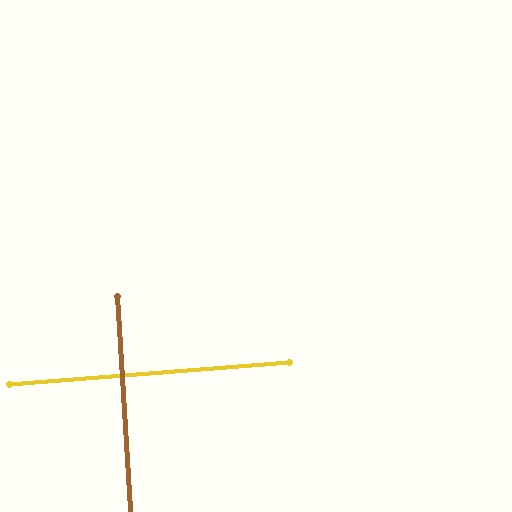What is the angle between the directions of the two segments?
Approximately 89 degrees.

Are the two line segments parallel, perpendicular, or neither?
Perpendicular — they meet at approximately 89°.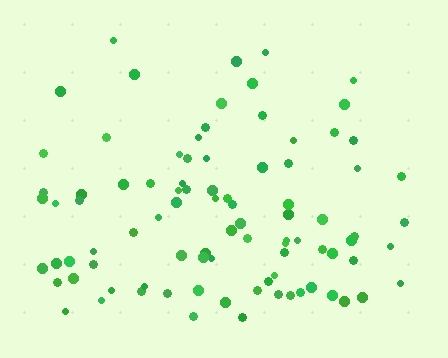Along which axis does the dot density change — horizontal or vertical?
Vertical.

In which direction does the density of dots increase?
From top to bottom, with the bottom side densest.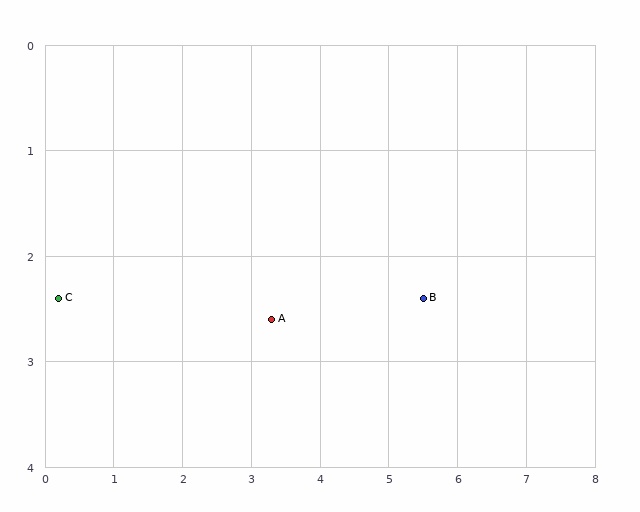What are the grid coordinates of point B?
Point B is at approximately (5.5, 2.4).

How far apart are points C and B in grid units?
Points C and B are about 5.3 grid units apart.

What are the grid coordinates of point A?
Point A is at approximately (3.3, 2.6).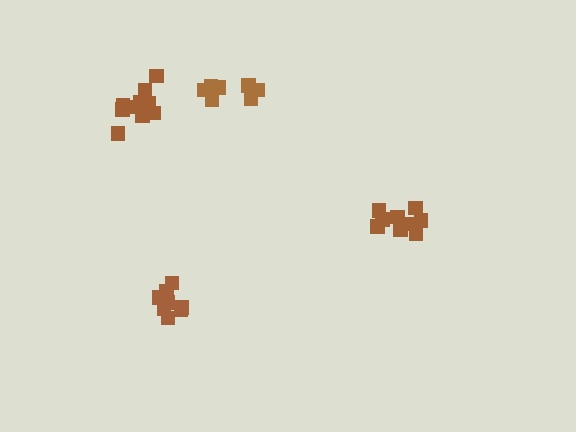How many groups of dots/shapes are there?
There are 4 groups.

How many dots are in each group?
Group 1: 8 dots, Group 2: 9 dots, Group 3: 7 dots, Group 4: 10 dots (34 total).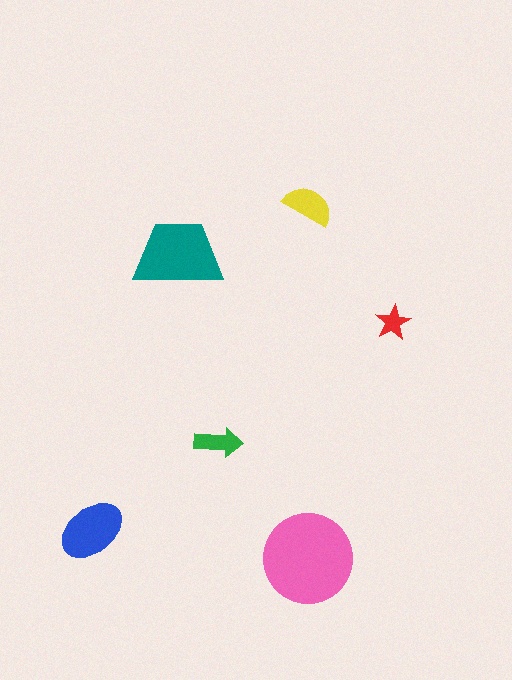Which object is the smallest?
The red star.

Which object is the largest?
The pink circle.